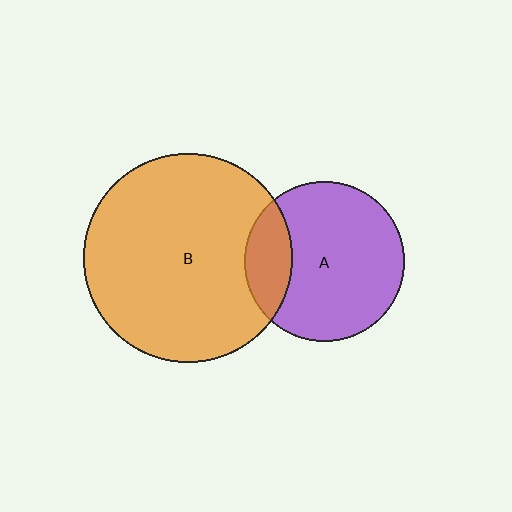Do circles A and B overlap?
Yes.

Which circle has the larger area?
Circle B (orange).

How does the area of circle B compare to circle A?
Approximately 1.7 times.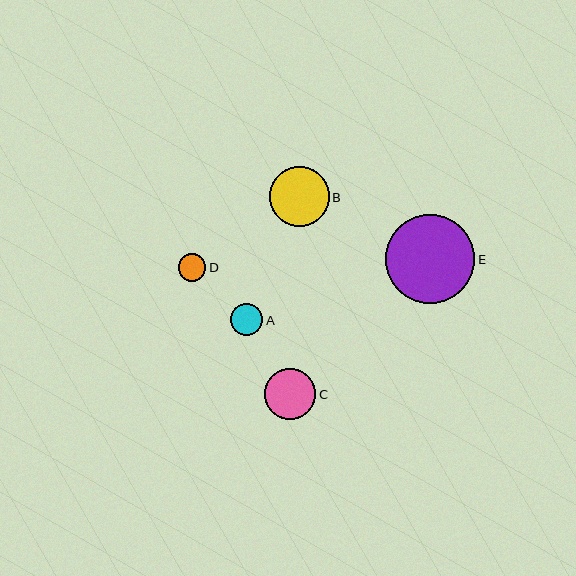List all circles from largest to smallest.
From largest to smallest: E, B, C, A, D.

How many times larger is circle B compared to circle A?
Circle B is approximately 1.9 times the size of circle A.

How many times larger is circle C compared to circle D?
Circle C is approximately 1.8 times the size of circle D.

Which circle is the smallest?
Circle D is the smallest with a size of approximately 28 pixels.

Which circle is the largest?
Circle E is the largest with a size of approximately 89 pixels.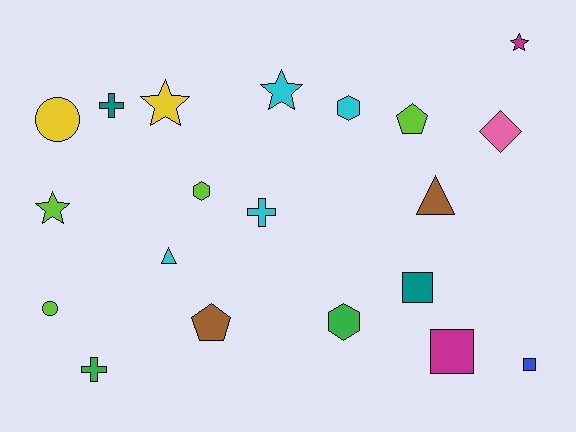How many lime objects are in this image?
There are 4 lime objects.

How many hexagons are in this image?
There are 3 hexagons.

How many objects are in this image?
There are 20 objects.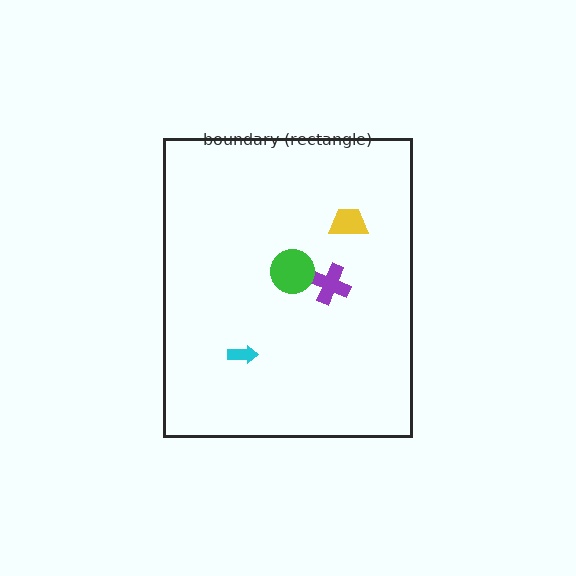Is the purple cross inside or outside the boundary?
Inside.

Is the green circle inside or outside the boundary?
Inside.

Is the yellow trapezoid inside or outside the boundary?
Inside.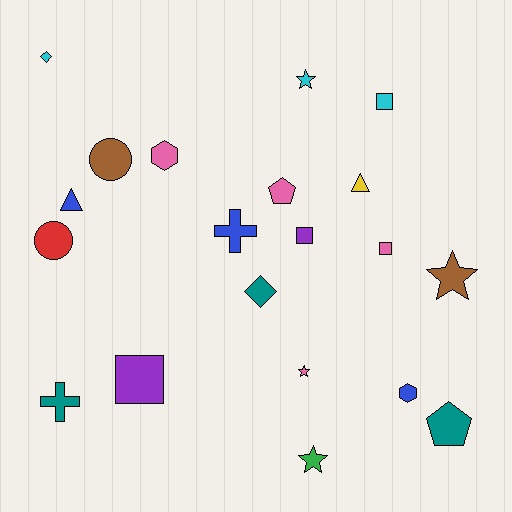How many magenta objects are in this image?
There are no magenta objects.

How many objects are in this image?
There are 20 objects.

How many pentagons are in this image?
There are 2 pentagons.